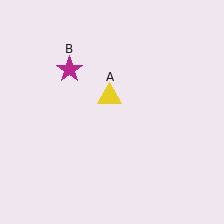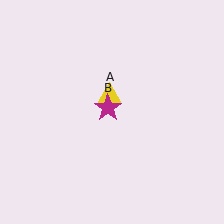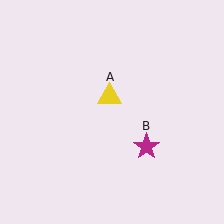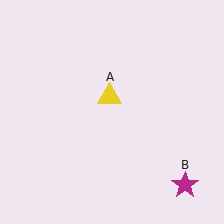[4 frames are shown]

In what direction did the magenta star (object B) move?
The magenta star (object B) moved down and to the right.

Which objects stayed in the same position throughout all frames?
Yellow triangle (object A) remained stationary.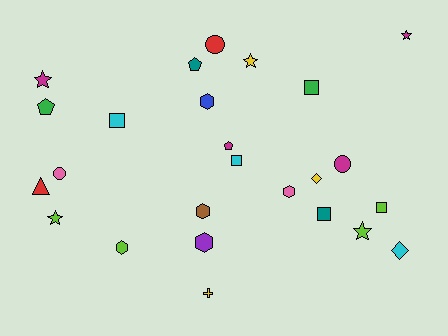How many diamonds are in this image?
There are 2 diamonds.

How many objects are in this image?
There are 25 objects.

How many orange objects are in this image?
There are no orange objects.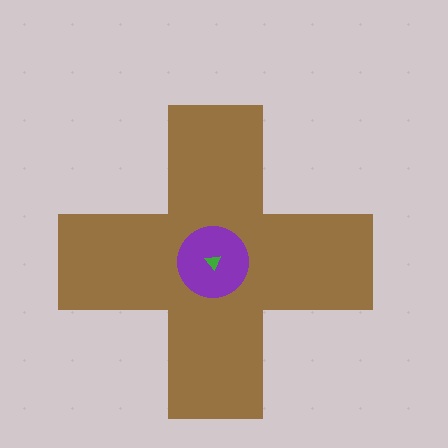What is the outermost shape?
The brown cross.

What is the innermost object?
The green triangle.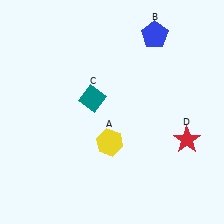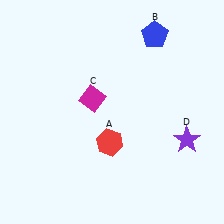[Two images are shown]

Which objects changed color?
A changed from yellow to red. C changed from teal to magenta. D changed from red to purple.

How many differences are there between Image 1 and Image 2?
There are 3 differences between the two images.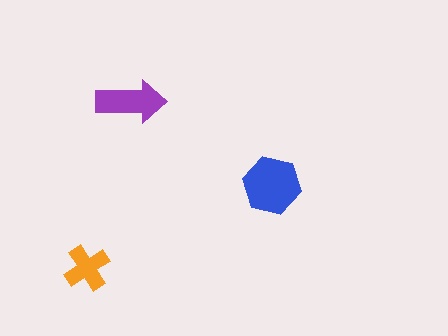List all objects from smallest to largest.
The orange cross, the purple arrow, the blue hexagon.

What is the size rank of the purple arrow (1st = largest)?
2nd.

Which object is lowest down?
The orange cross is bottommost.